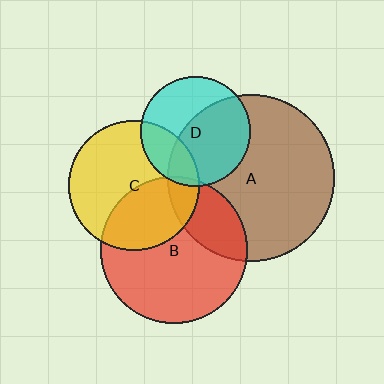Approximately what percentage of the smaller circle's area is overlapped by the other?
Approximately 55%.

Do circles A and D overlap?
Yes.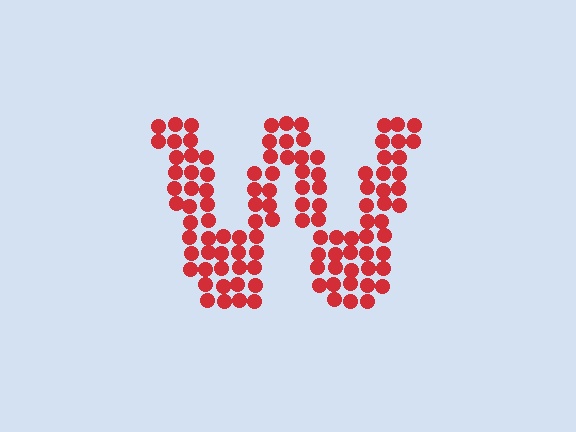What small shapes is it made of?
It is made of small circles.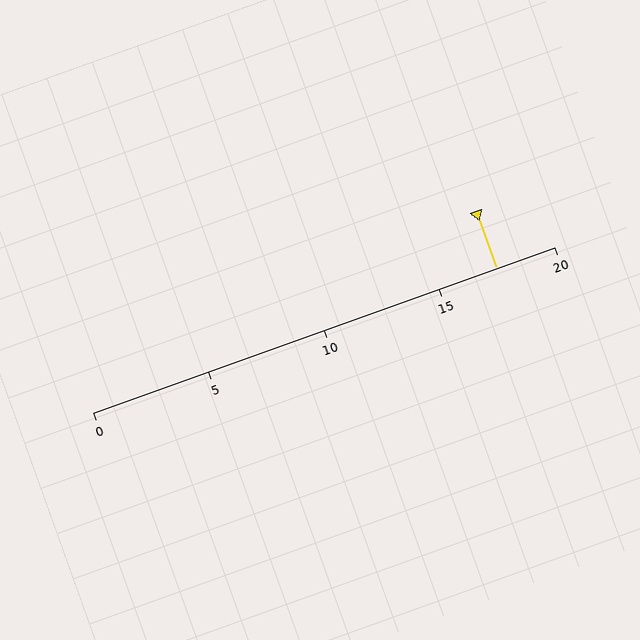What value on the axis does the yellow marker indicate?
The marker indicates approximately 17.5.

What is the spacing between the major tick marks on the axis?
The major ticks are spaced 5 apart.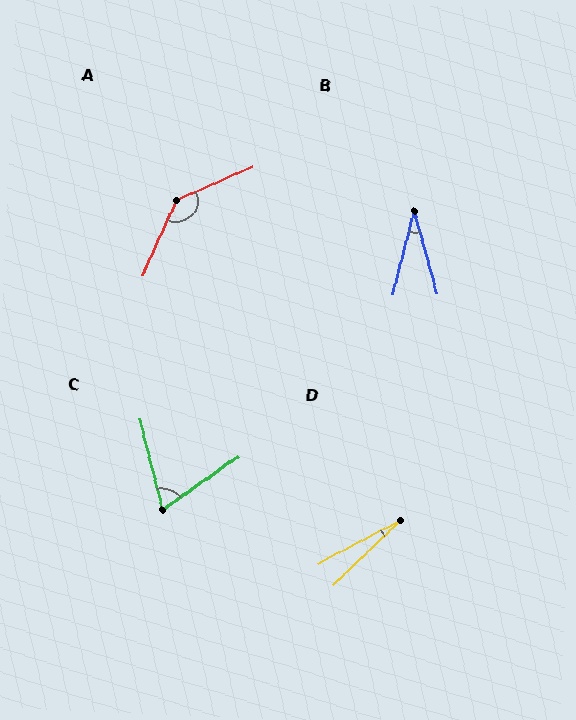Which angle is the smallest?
D, at approximately 16 degrees.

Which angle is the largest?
A, at approximately 137 degrees.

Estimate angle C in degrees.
Approximately 69 degrees.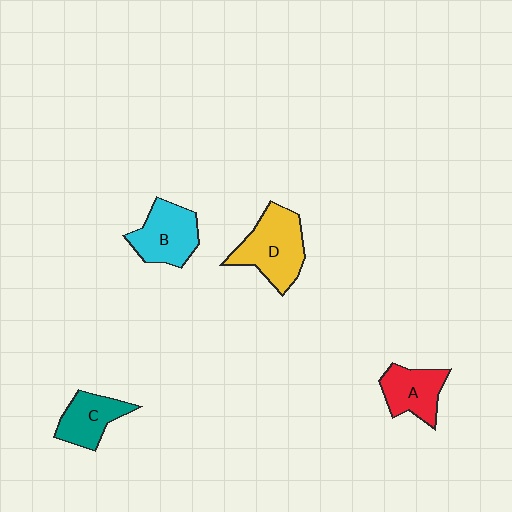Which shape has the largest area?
Shape D (yellow).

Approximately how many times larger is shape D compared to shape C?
Approximately 1.5 times.